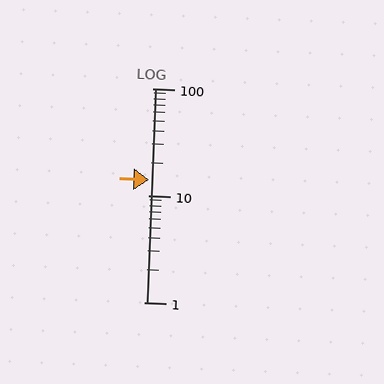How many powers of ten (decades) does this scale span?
The scale spans 2 decades, from 1 to 100.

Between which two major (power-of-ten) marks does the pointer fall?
The pointer is between 10 and 100.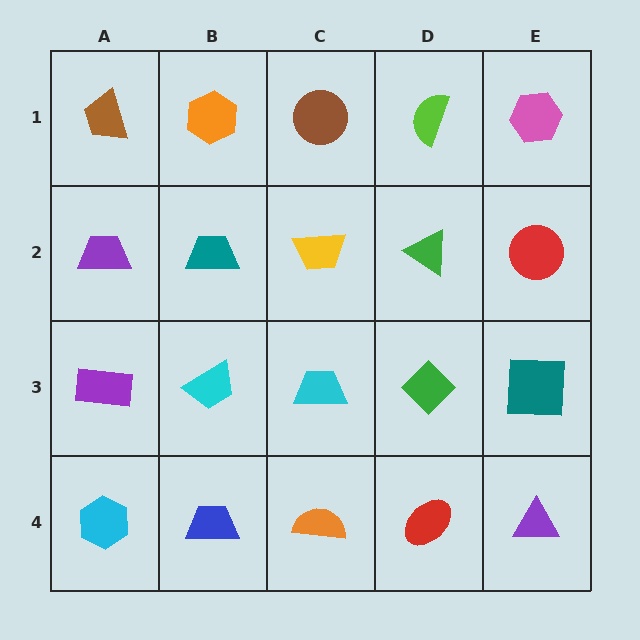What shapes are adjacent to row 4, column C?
A cyan trapezoid (row 3, column C), a blue trapezoid (row 4, column B), a red ellipse (row 4, column D).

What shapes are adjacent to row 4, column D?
A green diamond (row 3, column D), an orange semicircle (row 4, column C), a purple triangle (row 4, column E).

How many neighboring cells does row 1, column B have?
3.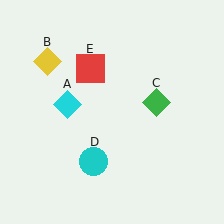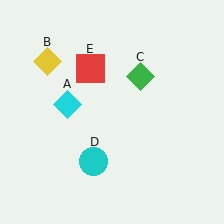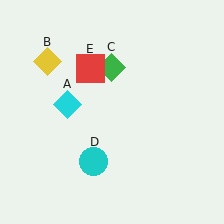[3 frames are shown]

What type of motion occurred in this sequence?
The green diamond (object C) rotated counterclockwise around the center of the scene.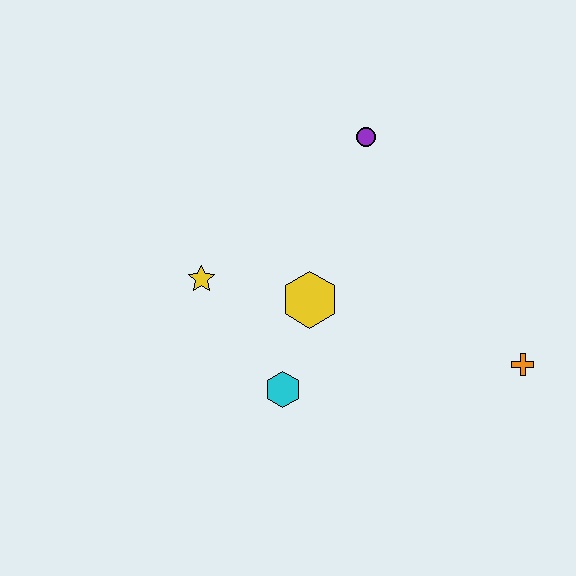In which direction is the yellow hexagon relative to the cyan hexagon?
The yellow hexagon is above the cyan hexagon.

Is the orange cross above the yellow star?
No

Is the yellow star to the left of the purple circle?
Yes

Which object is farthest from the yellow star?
The orange cross is farthest from the yellow star.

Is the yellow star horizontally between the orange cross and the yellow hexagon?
No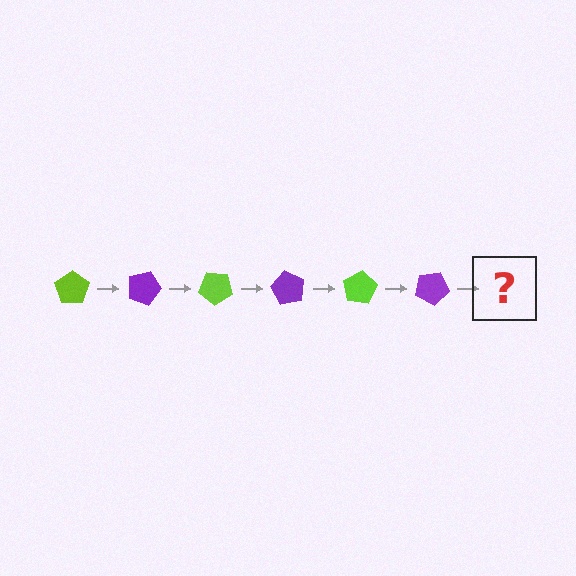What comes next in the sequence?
The next element should be a lime pentagon, rotated 120 degrees from the start.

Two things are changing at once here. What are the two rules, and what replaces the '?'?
The two rules are that it rotates 20 degrees each step and the color cycles through lime and purple. The '?' should be a lime pentagon, rotated 120 degrees from the start.